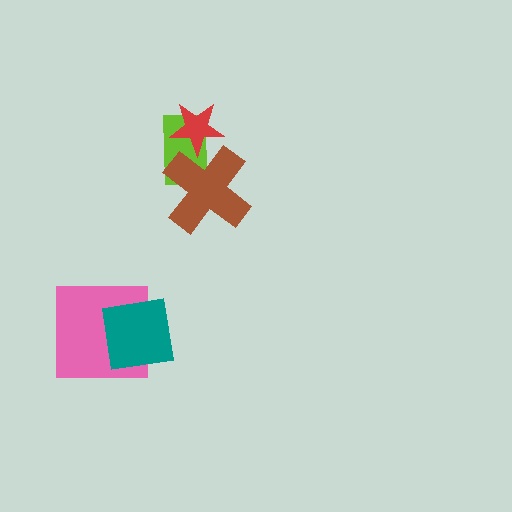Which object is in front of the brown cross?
The red star is in front of the brown cross.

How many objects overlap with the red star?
2 objects overlap with the red star.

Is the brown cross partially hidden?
Yes, it is partially covered by another shape.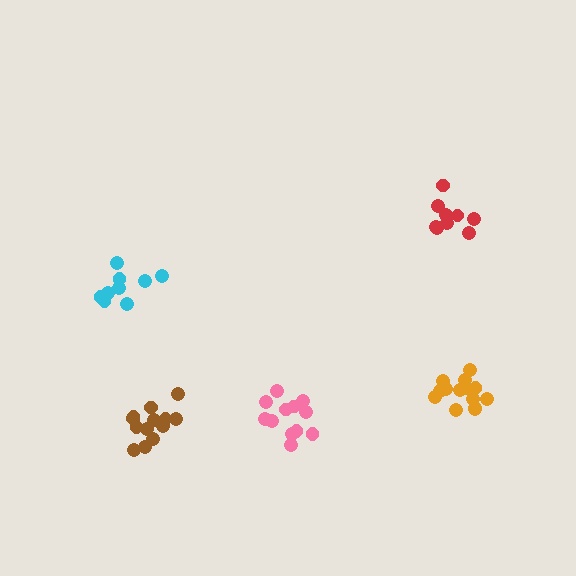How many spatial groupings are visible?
There are 5 spatial groupings.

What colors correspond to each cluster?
The clusters are colored: pink, brown, red, orange, cyan.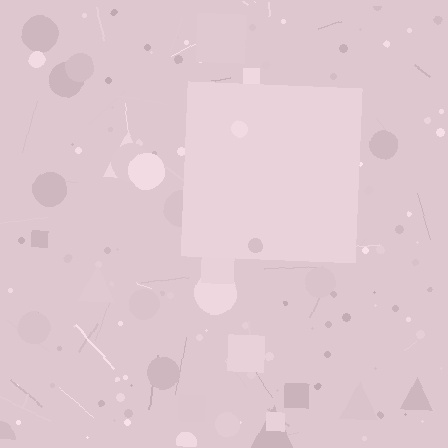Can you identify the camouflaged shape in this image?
The camouflaged shape is a square.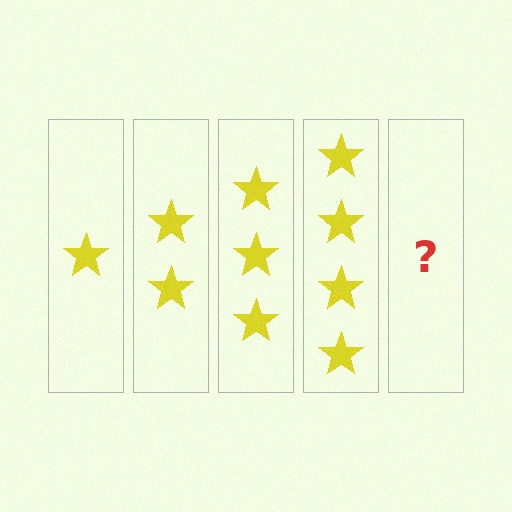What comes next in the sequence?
The next element should be 5 stars.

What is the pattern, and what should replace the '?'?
The pattern is that each step adds one more star. The '?' should be 5 stars.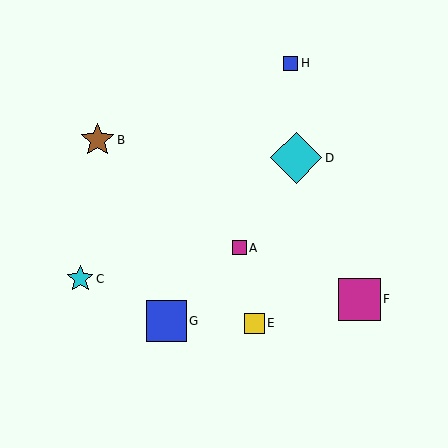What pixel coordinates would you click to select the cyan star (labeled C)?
Click at (80, 279) to select the cyan star C.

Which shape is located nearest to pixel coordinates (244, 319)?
The yellow square (labeled E) at (254, 323) is nearest to that location.